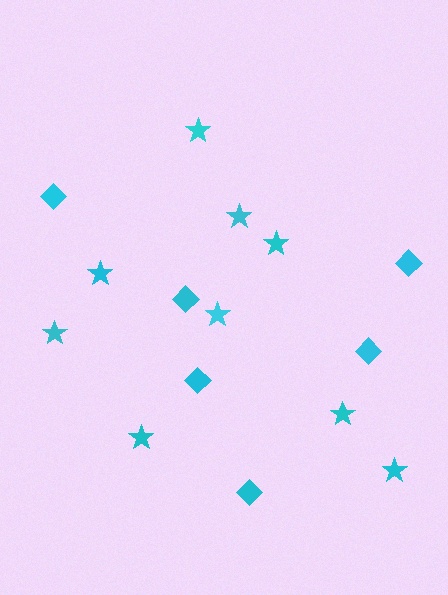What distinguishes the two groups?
There are 2 groups: one group of stars (9) and one group of diamonds (6).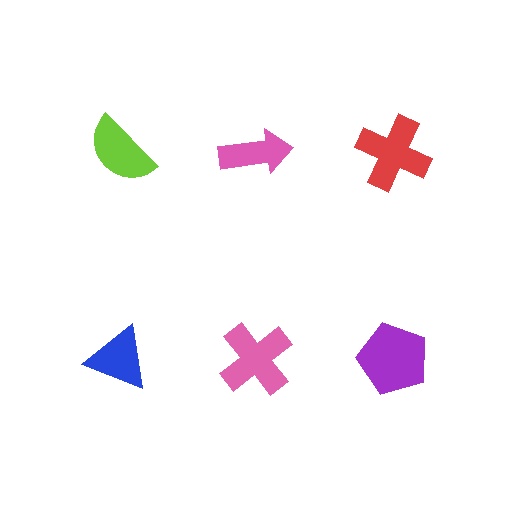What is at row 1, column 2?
A pink arrow.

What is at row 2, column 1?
A blue triangle.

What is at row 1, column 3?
A red cross.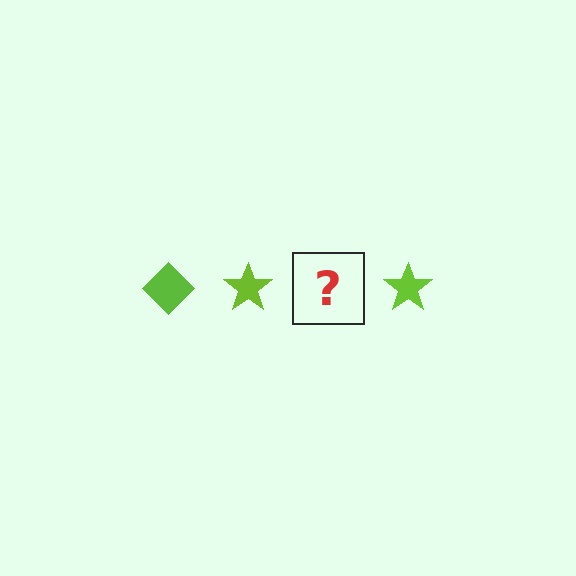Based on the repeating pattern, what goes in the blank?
The blank should be a lime diamond.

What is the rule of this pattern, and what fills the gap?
The rule is that the pattern cycles through diamond, star shapes in lime. The gap should be filled with a lime diamond.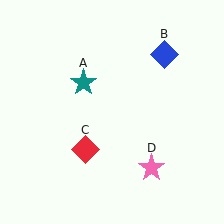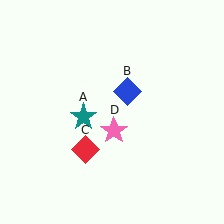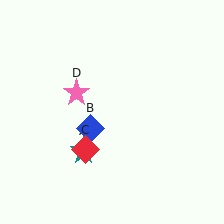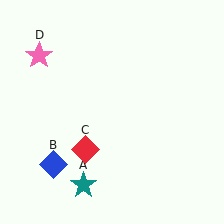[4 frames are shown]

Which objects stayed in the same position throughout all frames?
Red diamond (object C) remained stationary.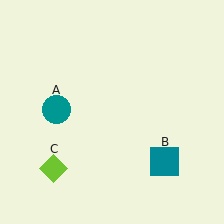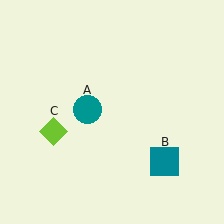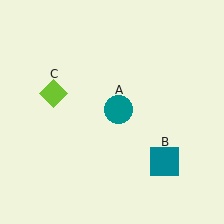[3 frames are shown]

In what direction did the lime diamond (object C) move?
The lime diamond (object C) moved up.